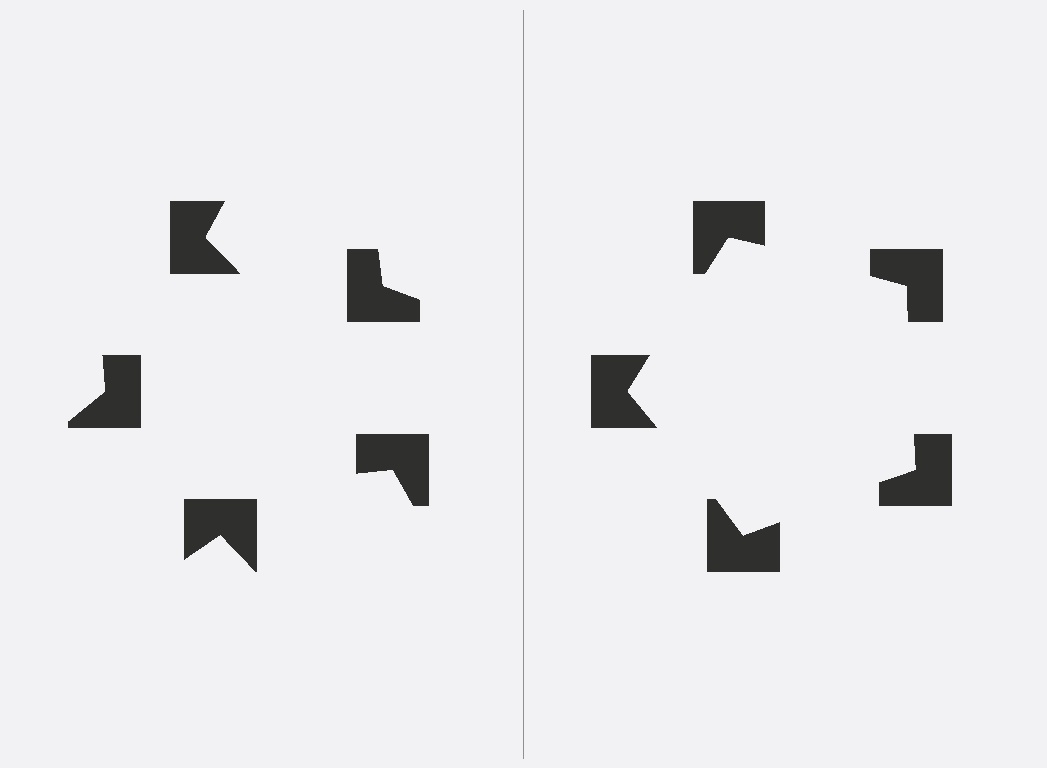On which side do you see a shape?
An illusory pentagon appears on the right side. On the left side the wedge cuts are rotated, so no coherent shape forms.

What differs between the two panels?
The notched squares are positioned identically on both sides; only the wedge orientations differ. On the right they align to a pentagon; on the left they are misaligned.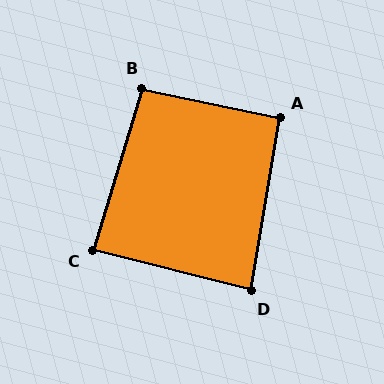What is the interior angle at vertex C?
Approximately 87 degrees (approximately right).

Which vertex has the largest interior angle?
B, at approximately 95 degrees.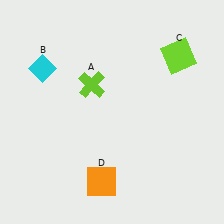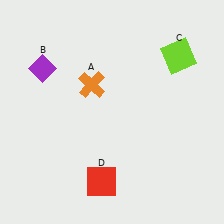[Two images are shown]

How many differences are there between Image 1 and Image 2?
There are 3 differences between the two images.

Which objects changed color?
A changed from lime to orange. B changed from cyan to purple. D changed from orange to red.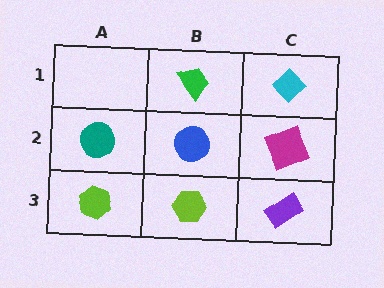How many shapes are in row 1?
2 shapes.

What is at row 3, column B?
A lime hexagon.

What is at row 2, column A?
A teal circle.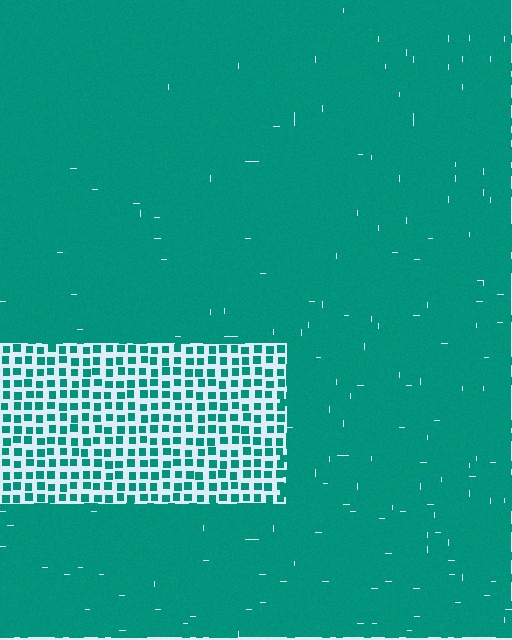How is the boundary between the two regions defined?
The boundary is defined by a change in element density (approximately 2.7x ratio). All elements are the same color, size, and shape.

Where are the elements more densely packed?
The elements are more densely packed outside the rectangle boundary.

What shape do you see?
I see a rectangle.